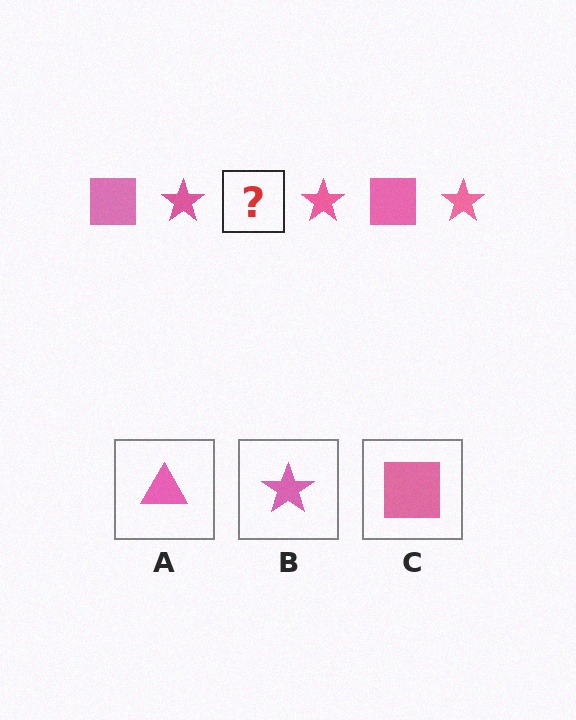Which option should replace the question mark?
Option C.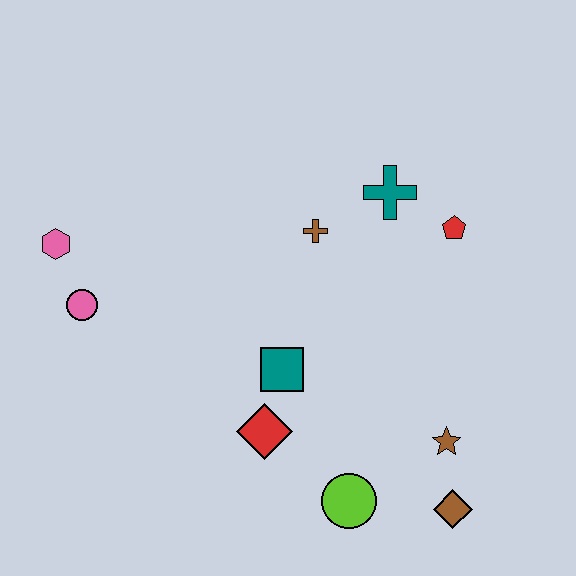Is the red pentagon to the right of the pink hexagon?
Yes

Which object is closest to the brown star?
The brown diamond is closest to the brown star.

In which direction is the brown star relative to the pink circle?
The brown star is to the right of the pink circle.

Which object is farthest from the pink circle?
The brown diamond is farthest from the pink circle.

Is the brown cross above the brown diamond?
Yes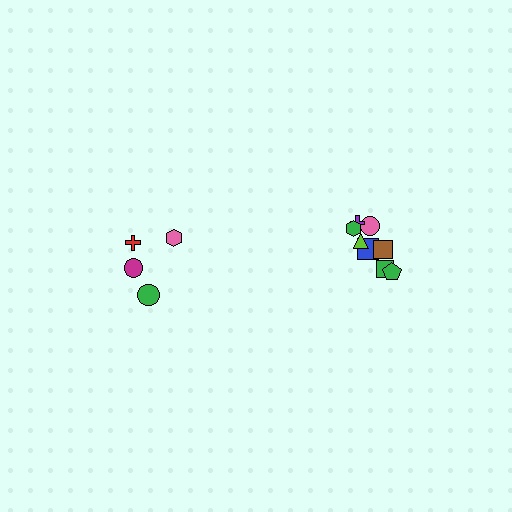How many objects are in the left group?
There are 4 objects.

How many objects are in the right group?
There are 8 objects.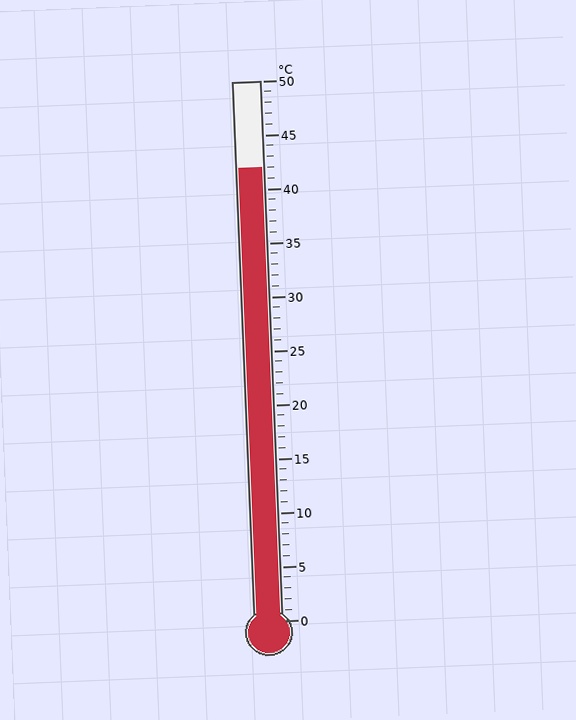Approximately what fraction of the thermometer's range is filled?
The thermometer is filled to approximately 85% of its range.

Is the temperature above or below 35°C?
The temperature is above 35°C.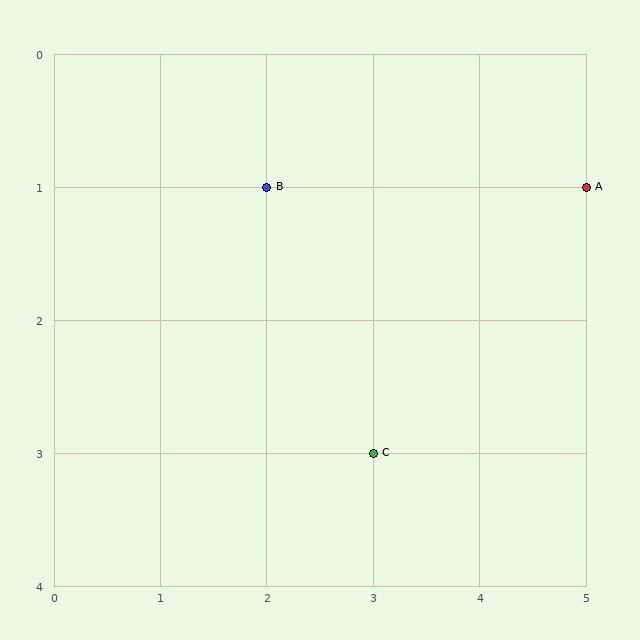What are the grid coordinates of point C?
Point C is at grid coordinates (3, 3).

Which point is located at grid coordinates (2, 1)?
Point B is at (2, 1).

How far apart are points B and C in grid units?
Points B and C are 1 column and 2 rows apart (about 2.2 grid units diagonally).